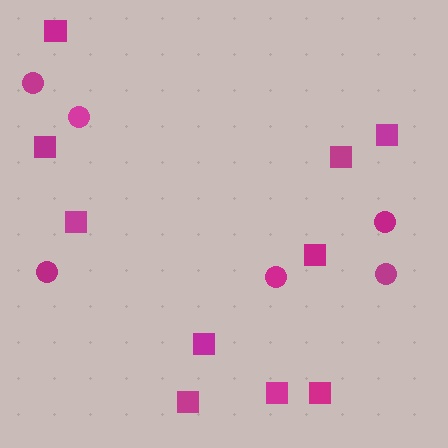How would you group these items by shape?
There are 2 groups: one group of circles (6) and one group of squares (10).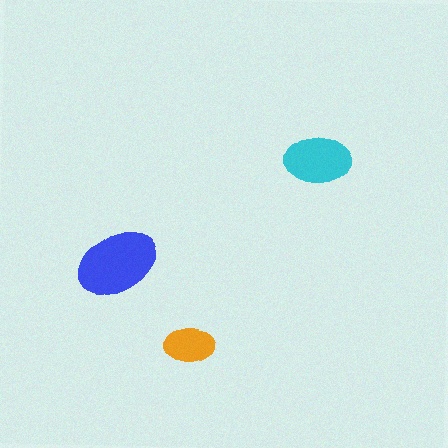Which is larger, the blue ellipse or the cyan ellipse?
The blue one.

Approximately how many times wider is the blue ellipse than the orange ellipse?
About 1.5 times wider.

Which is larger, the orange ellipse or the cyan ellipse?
The cyan one.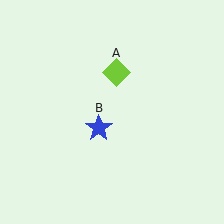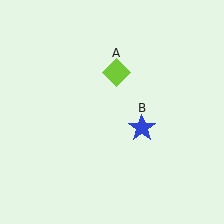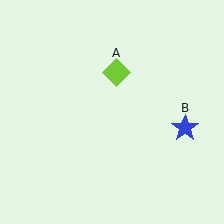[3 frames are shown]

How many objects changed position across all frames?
1 object changed position: blue star (object B).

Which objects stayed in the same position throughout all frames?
Lime diamond (object A) remained stationary.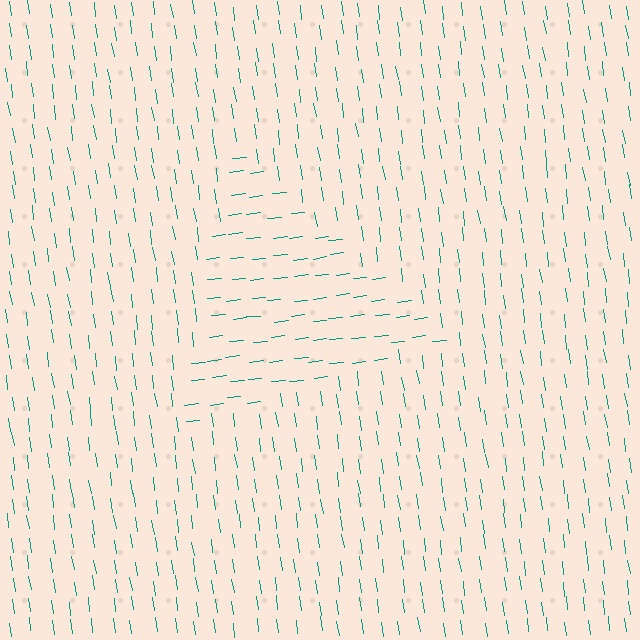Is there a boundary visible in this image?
Yes, there is a texture boundary formed by a change in line orientation.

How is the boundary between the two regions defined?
The boundary is defined purely by a change in line orientation (approximately 89 degrees difference). All lines are the same color and thickness.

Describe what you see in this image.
The image is filled with small teal line segments. A triangle region in the image has lines oriented differently from the surrounding lines, creating a visible texture boundary.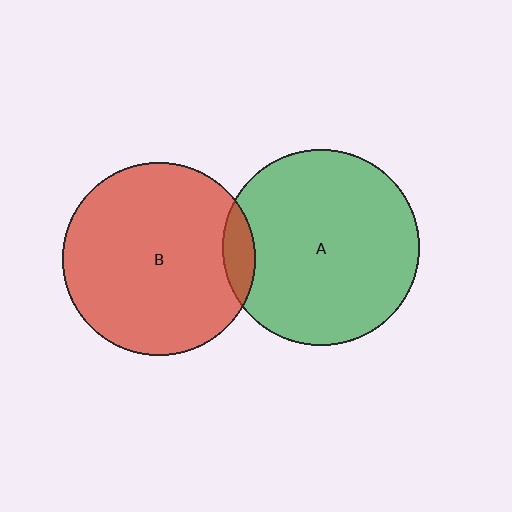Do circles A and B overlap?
Yes.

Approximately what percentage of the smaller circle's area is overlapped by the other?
Approximately 10%.